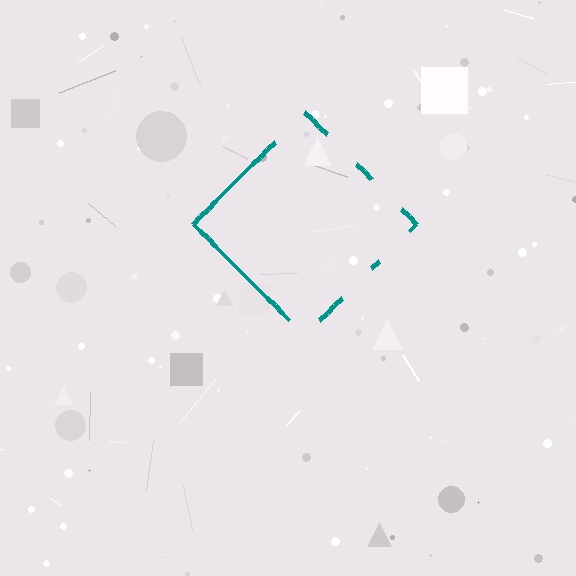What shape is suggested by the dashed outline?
The dashed outline suggests a diamond.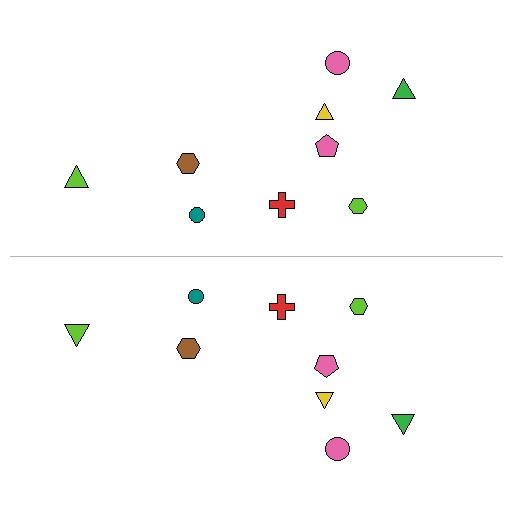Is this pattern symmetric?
Yes, this pattern has bilateral (reflection) symmetry.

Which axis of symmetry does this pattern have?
The pattern has a horizontal axis of symmetry running through the center of the image.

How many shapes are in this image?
There are 18 shapes in this image.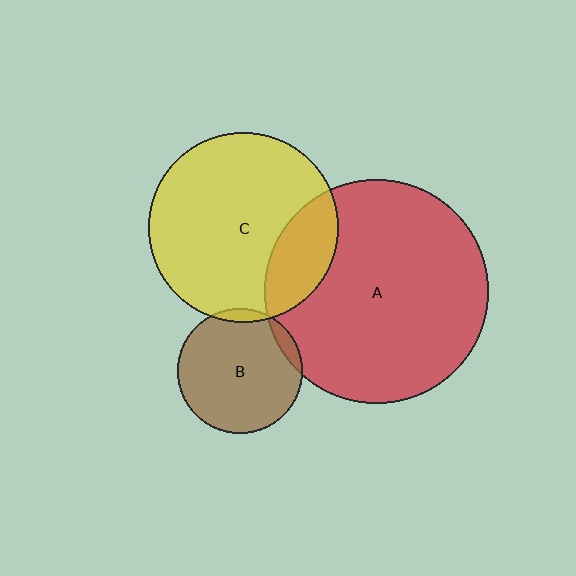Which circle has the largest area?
Circle A (red).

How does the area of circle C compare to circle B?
Approximately 2.3 times.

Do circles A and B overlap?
Yes.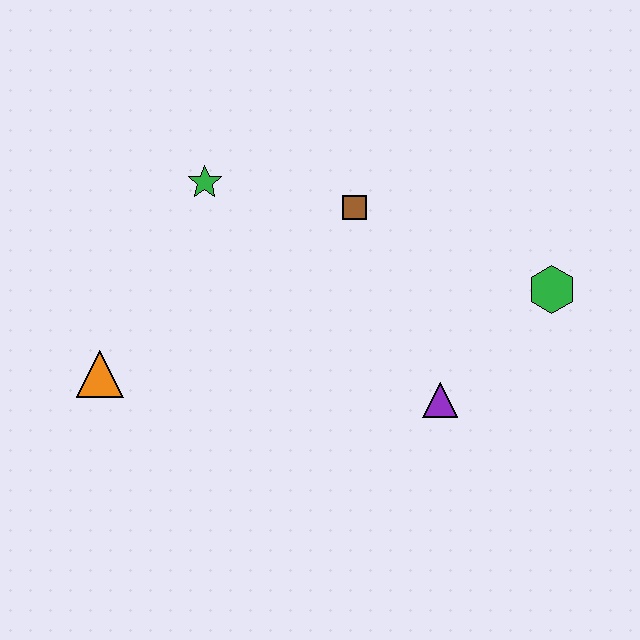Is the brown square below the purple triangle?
No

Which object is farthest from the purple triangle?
The orange triangle is farthest from the purple triangle.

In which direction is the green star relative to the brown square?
The green star is to the left of the brown square.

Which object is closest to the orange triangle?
The green star is closest to the orange triangle.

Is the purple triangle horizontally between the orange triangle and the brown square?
No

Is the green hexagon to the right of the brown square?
Yes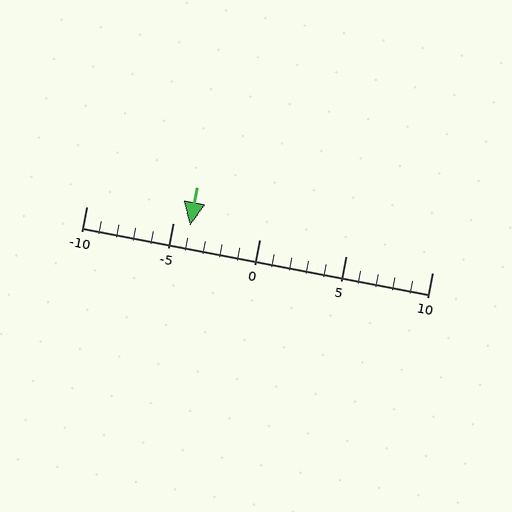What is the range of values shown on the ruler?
The ruler shows values from -10 to 10.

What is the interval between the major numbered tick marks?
The major tick marks are spaced 5 units apart.